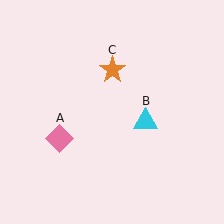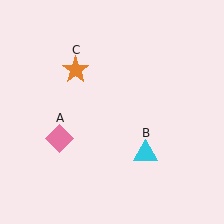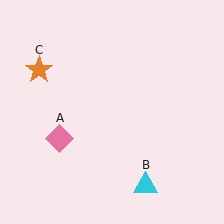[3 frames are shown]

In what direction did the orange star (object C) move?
The orange star (object C) moved left.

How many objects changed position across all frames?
2 objects changed position: cyan triangle (object B), orange star (object C).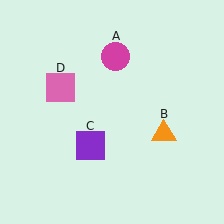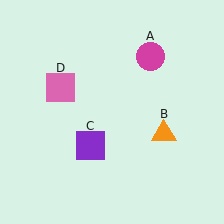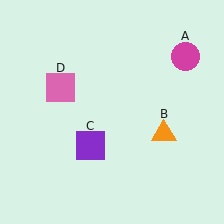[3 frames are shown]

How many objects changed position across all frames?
1 object changed position: magenta circle (object A).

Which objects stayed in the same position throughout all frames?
Orange triangle (object B) and purple square (object C) and pink square (object D) remained stationary.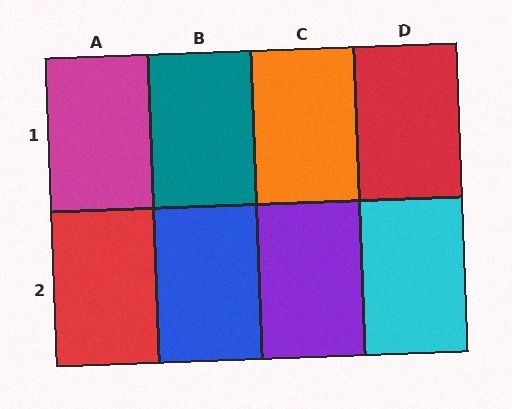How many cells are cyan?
1 cell is cyan.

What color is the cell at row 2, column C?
Purple.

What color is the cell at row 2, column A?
Red.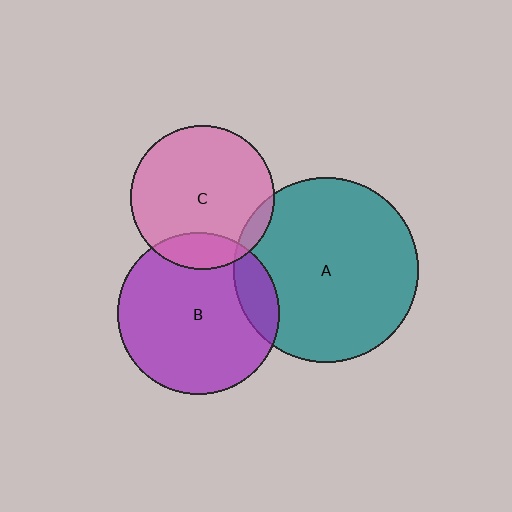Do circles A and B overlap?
Yes.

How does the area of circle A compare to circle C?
Approximately 1.6 times.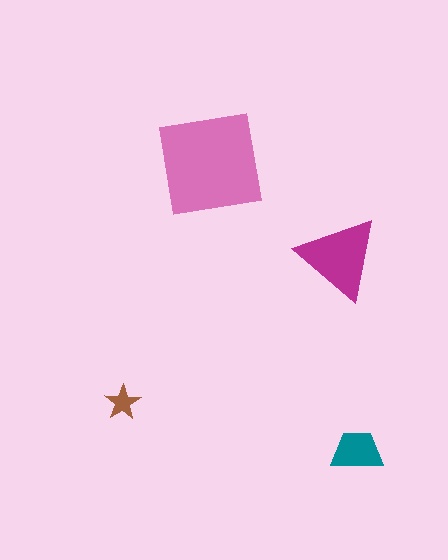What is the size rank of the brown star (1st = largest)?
4th.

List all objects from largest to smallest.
The pink square, the magenta triangle, the teal trapezoid, the brown star.